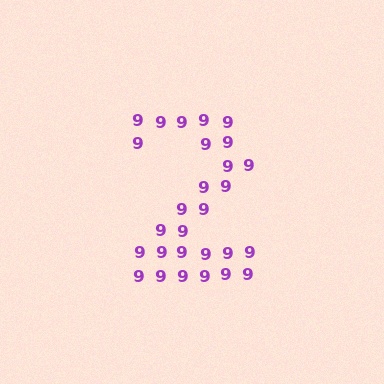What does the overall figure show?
The overall figure shows the digit 2.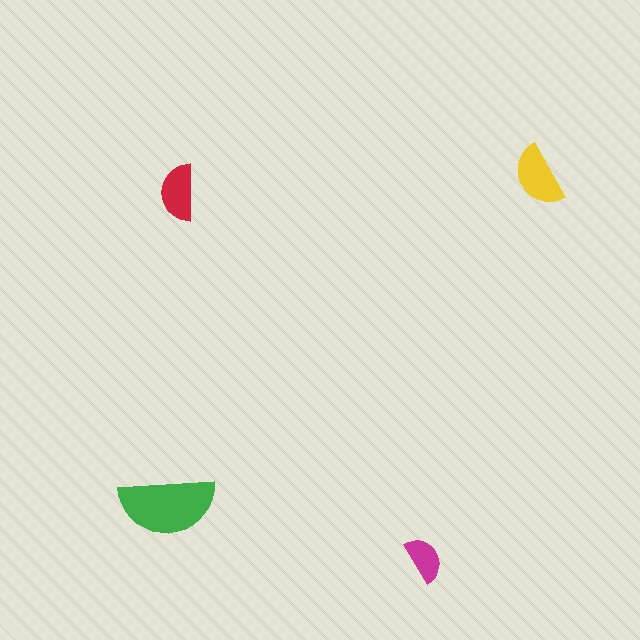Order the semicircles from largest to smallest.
the green one, the yellow one, the red one, the magenta one.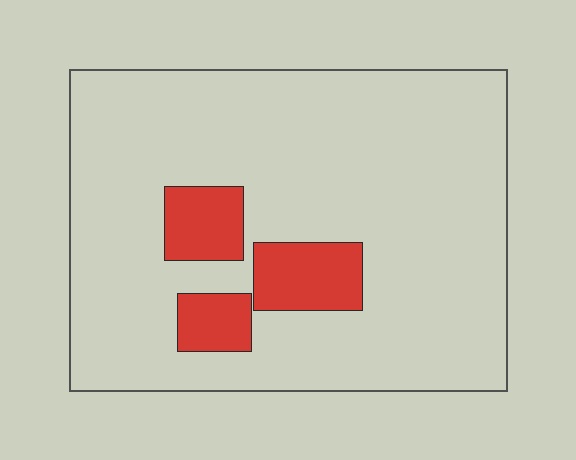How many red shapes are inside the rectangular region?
3.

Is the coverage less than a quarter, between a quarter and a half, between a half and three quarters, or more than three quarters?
Less than a quarter.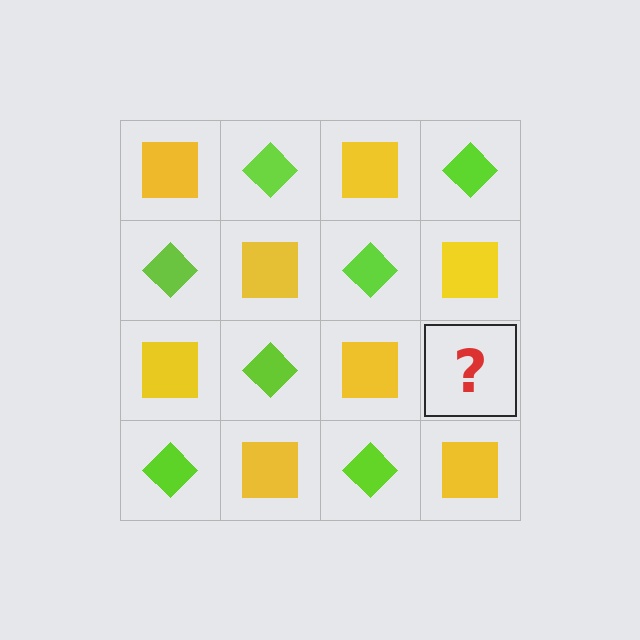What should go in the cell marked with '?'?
The missing cell should contain a lime diamond.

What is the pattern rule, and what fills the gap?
The rule is that it alternates yellow square and lime diamond in a checkerboard pattern. The gap should be filled with a lime diamond.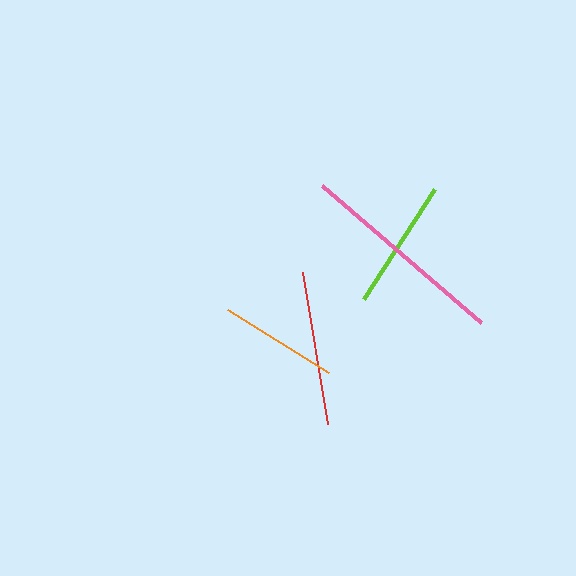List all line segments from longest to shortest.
From longest to shortest: pink, red, lime, orange.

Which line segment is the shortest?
The orange line is the shortest at approximately 119 pixels.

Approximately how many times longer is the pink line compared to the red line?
The pink line is approximately 1.4 times the length of the red line.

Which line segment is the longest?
The pink line is the longest at approximately 210 pixels.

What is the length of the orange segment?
The orange segment is approximately 119 pixels long.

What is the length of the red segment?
The red segment is approximately 155 pixels long.